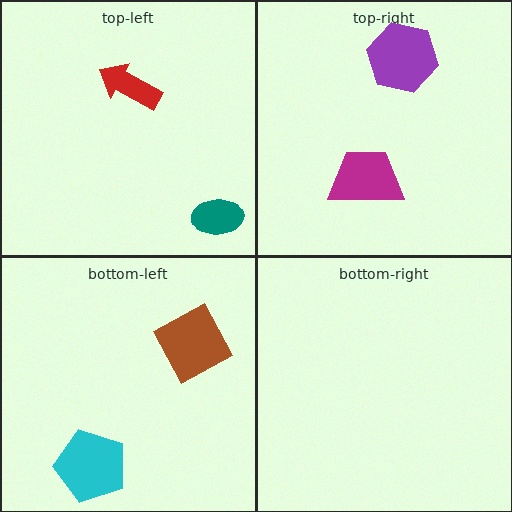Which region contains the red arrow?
The top-left region.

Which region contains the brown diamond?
The bottom-left region.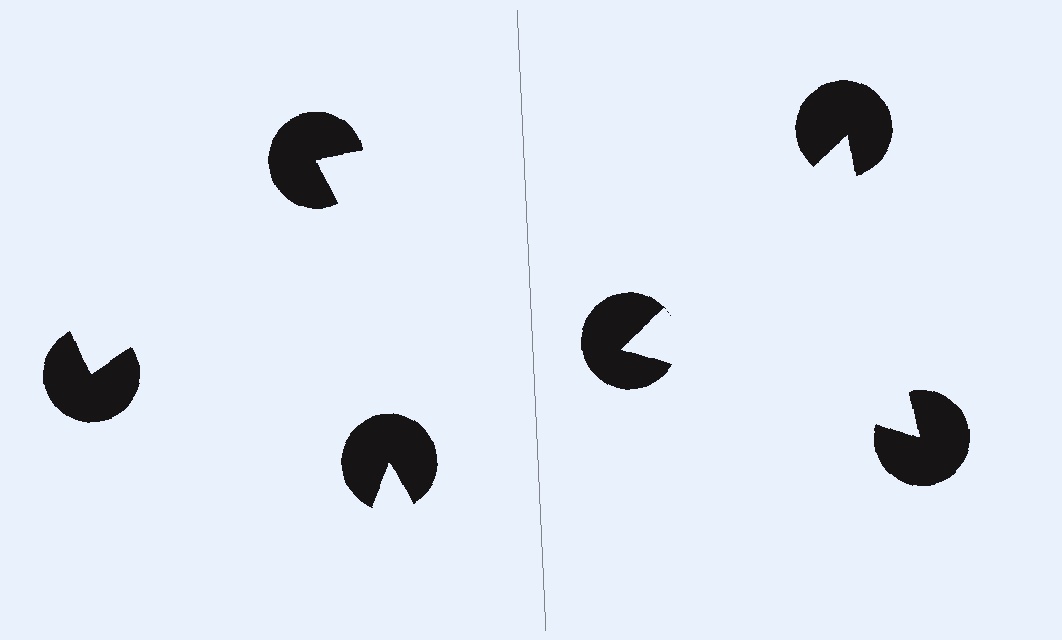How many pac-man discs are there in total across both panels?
6 — 3 on each side.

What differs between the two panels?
The pac-man discs are positioned identically on both sides; only the wedge orientations differ. On the right they align to a triangle; on the left they are misaligned.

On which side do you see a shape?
An illusory triangle appears on the right side. On the left side the wedge cuts are rotated, so no coherent shape forms.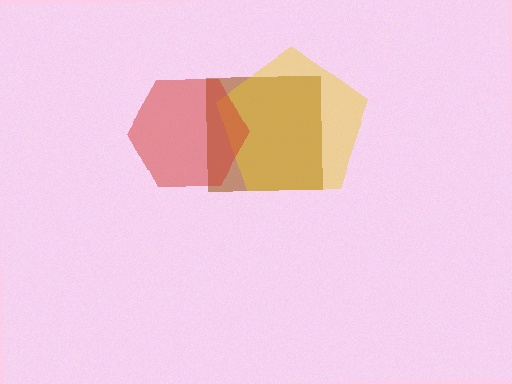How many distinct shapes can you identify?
There are 3 distinct shapes: a brown square, a yellow pentagon, a red hexagon.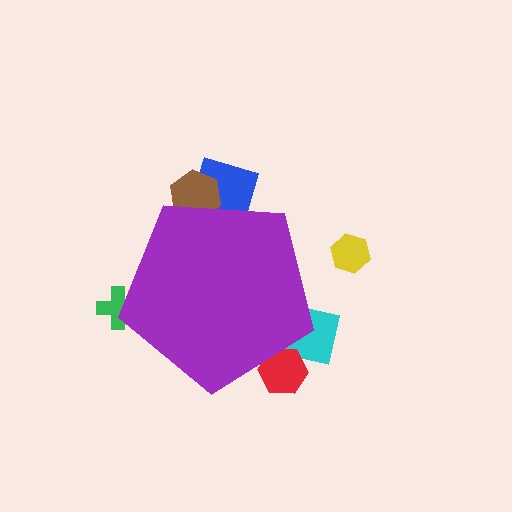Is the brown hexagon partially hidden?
Yes, the brown hexagon is partially hidden behind the purple pentagon.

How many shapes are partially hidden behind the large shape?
5 shapes are partially hidden.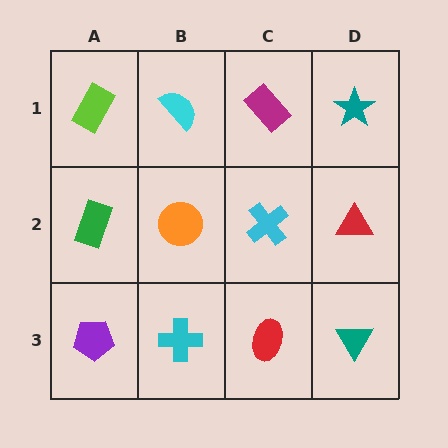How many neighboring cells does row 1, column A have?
2.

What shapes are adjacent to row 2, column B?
A cyan semicircle (row 1, column B), a cyan cross (row 3, column B), a green rectangle (row 2, column A), a cyan cross (row 2, column C).